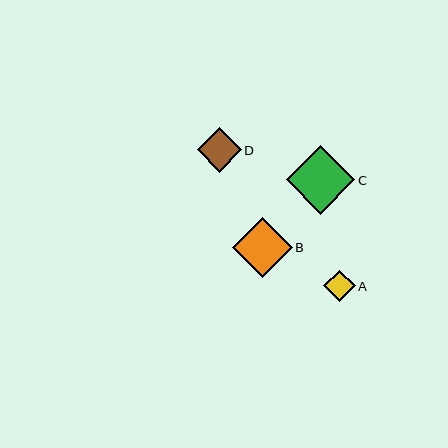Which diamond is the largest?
Diamond C is the largest with a size of approximately 69 pixels.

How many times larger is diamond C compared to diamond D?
Diamond C is approximately 1.6 times the size of diamond D.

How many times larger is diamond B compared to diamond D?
Diamond B is approximately 1.4 times the size of diamond D.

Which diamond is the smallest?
Diamond A is the smallest with a size of approximately 32 pixels.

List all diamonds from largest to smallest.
From largest to smallest: C, B, D, A.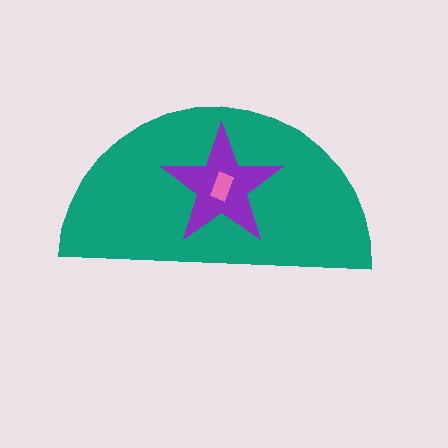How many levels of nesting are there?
3.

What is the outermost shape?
The teal semicircle.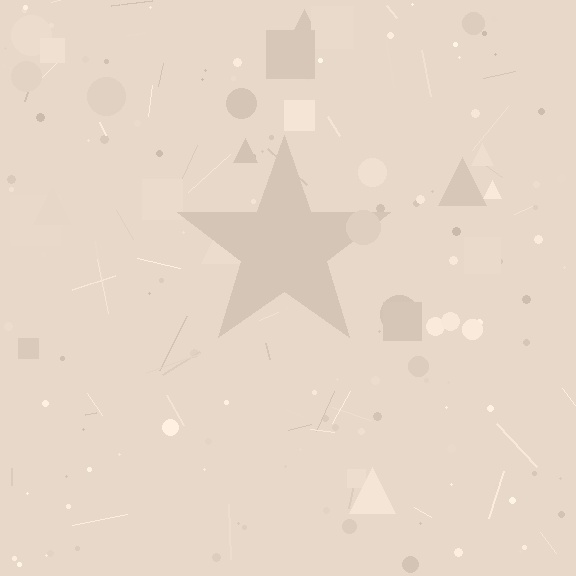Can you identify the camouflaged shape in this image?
The camouflaged shape is a star.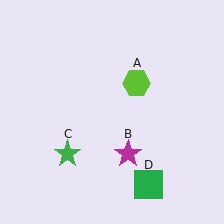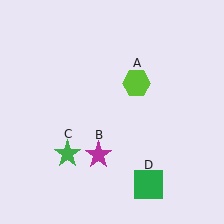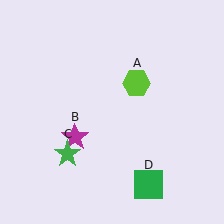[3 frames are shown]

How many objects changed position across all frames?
1 object changed position: magenta star (object B).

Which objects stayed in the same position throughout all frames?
Lime hexagon (object A) and green star (object C) and green square (object D) remained stationary.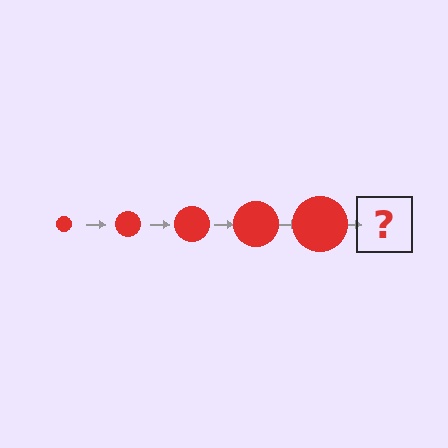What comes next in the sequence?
The next element should be a red circle, larger than the previous one.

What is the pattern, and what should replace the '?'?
The pattern is that the circle gets progressively larger each step. The '?' should be a red circle, larger than the previous one.